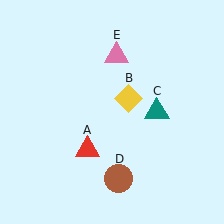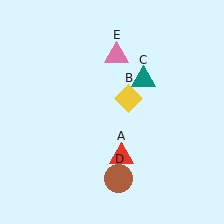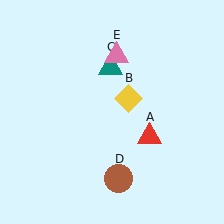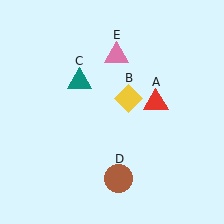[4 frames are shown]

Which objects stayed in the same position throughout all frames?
Yellow diamond (object B) and brown circle (object D) and pink triangle (object E) remained stationary.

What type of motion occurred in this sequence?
The red triangle (object A), teal triangle (object C) rotated counterclockwise around the center of the scene.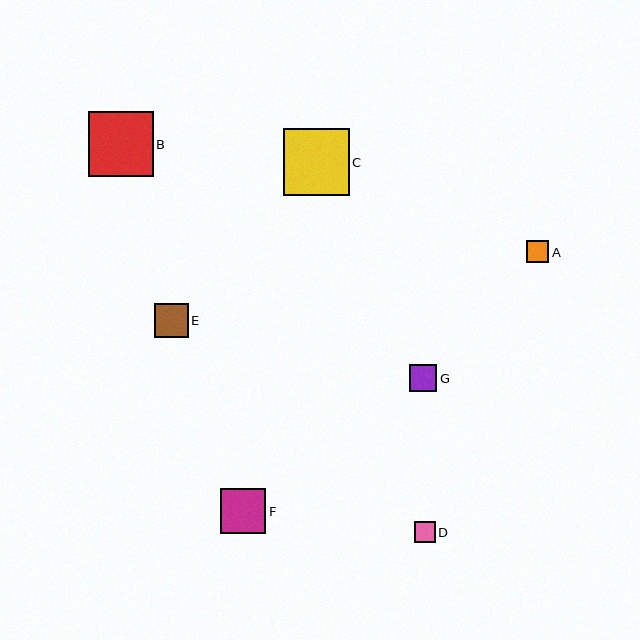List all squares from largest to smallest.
From largest to smallest: C, B, F, E, G, A, D.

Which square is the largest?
Square C is the largest with a size of approximately 66 pixels.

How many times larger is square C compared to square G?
Square C is approximately 2.4 times the size of square G.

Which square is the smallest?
Square D is the smallest with a size of approximately 21 pixels.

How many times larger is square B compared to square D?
Square B is approximately 3.1 times the size of square D.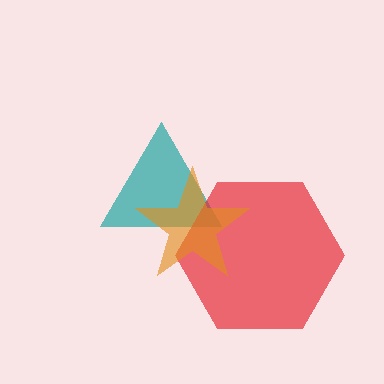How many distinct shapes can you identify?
There are 3 distinct shapes: a teal triangle, a red hexagon, an orange star.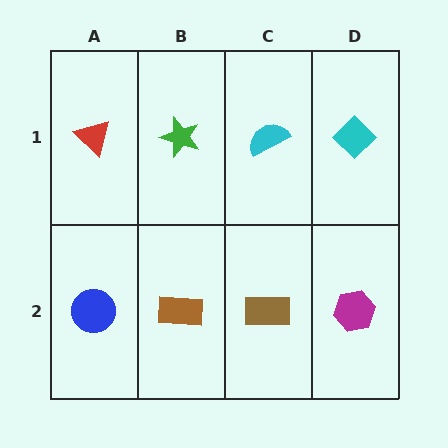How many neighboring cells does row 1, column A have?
2.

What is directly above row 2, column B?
A green star.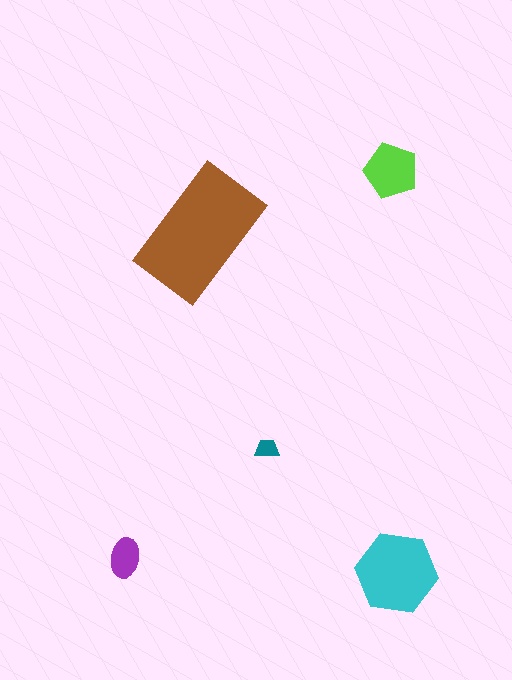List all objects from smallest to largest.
The teal trapezoid, the purple ellipse, the lime pentagon, the cyan hexagon, the brown rectangle.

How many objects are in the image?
There are 5 objects in the image.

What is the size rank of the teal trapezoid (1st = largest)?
5th.